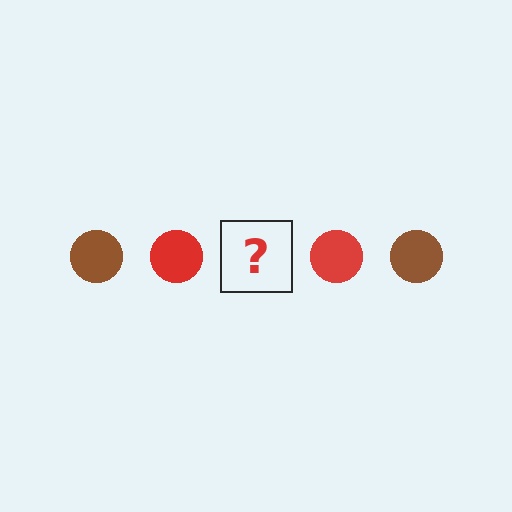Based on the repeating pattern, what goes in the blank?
The blank should be a brown circle.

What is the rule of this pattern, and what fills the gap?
The rule is that the pattern cycles through brown, red circles. The gap should be filled with a brown circle.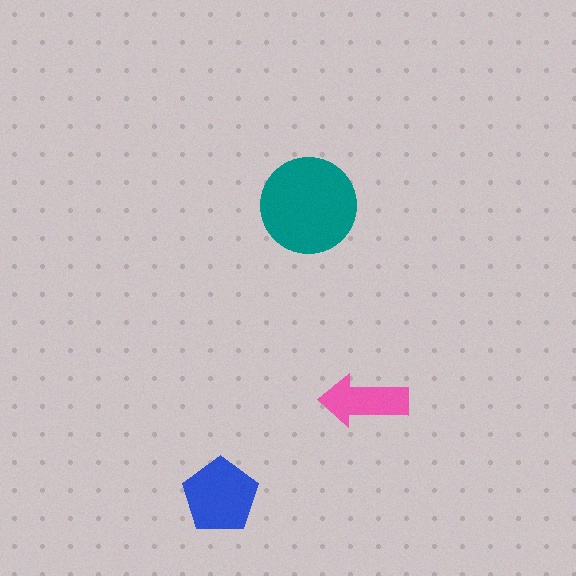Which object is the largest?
The teal circle.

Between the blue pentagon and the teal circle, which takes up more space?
The teal circle.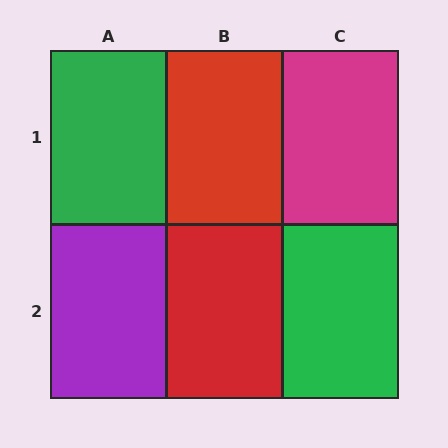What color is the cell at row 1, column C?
Magenta.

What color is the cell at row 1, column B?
Red.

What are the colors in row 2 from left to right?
Purple, red, green.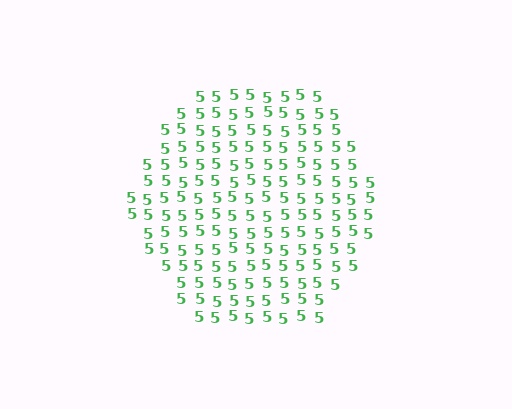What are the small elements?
The small elements are digit 5's.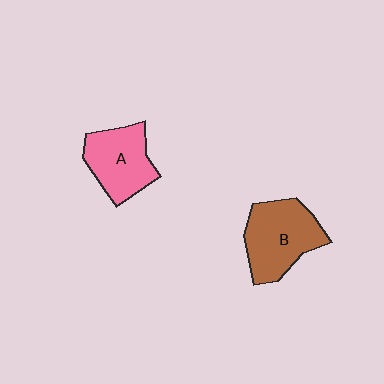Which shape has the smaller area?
Shape A (pink).